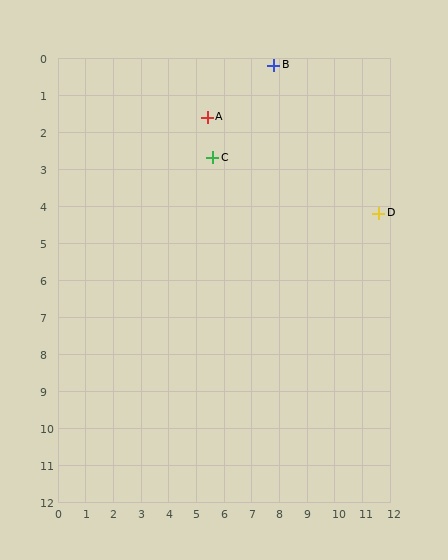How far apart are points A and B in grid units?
Points A and B are about 2.8 grid units apart.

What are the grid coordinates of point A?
Point A is at approximately (5.4, 1.6).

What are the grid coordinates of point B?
Point B is at approximately (7.8, 0.2).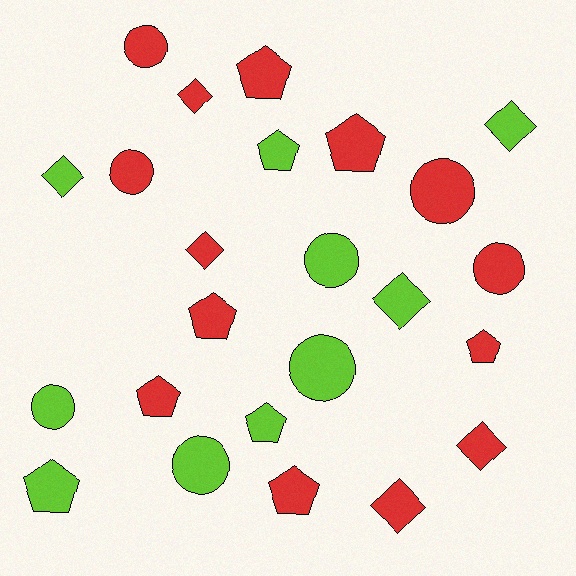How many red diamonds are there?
There are 4 red diamonds.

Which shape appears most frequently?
Pentagon, with 9 objects.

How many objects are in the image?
There are 24 objects.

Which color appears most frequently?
Red, with 14 objects.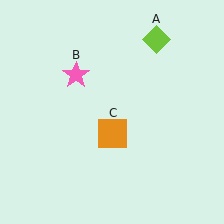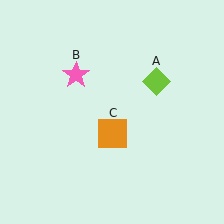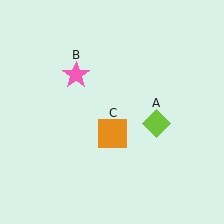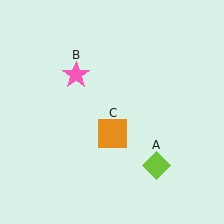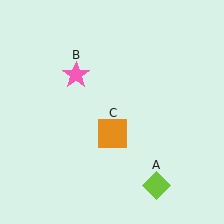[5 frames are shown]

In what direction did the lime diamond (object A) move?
The lime diamond (object A) moved down.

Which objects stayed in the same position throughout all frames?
Pink star (object B) and orange square (object C) remained stationary.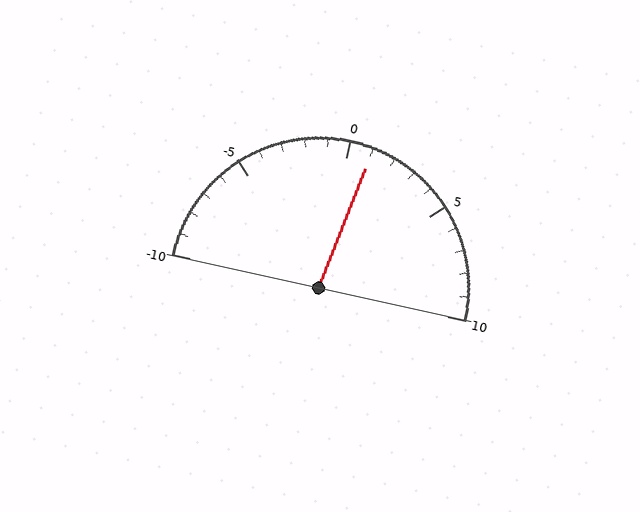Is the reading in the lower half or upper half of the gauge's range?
The reading is in the upper half of the range (-10 to 10).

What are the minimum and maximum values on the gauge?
The gauge ranges from -10 to 10.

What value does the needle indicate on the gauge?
The needle indicates approximately 1.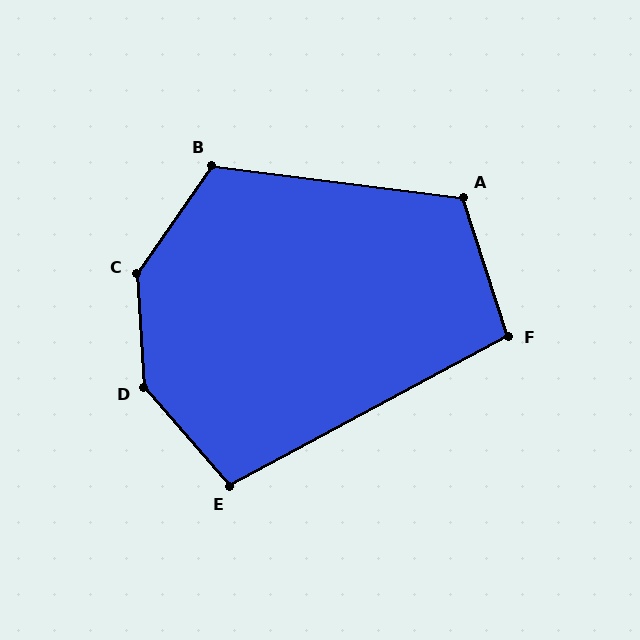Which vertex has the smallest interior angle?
F, at approximately 100 degrees.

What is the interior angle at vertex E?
Approximately 103 degrees (obtuse).